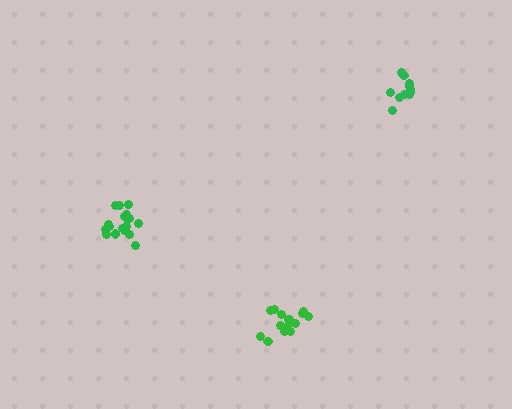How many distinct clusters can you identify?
There are 3 distinct clusters.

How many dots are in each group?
Group 1: 16 dots, Group 2: 18 dots, Group 3: 12 dots (46 total).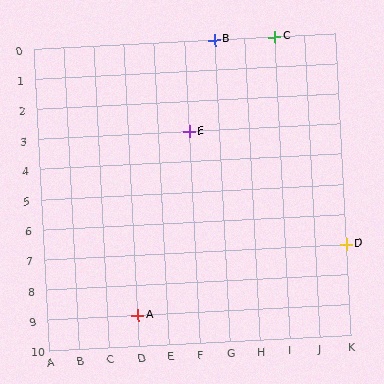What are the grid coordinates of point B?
Point B is at grid coordinates (G, 0).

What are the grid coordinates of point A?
Point A is at grid coordinates (D, 9).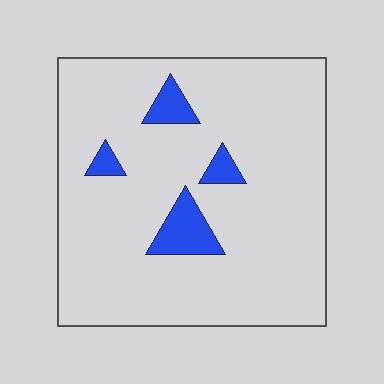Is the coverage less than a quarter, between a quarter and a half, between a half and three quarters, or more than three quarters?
Less than a quarter.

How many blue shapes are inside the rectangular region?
4.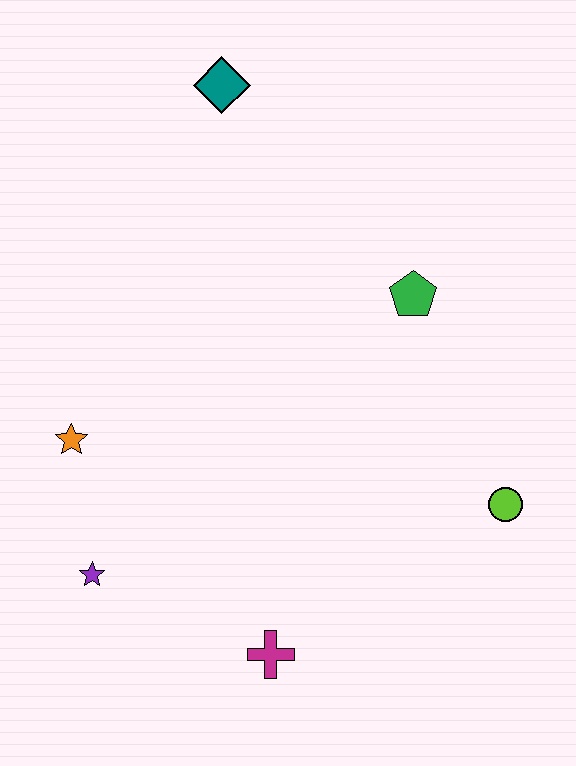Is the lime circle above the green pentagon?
No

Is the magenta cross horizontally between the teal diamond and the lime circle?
Yes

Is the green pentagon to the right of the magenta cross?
Yes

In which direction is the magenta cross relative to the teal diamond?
The magenta cross is below the teal diamond.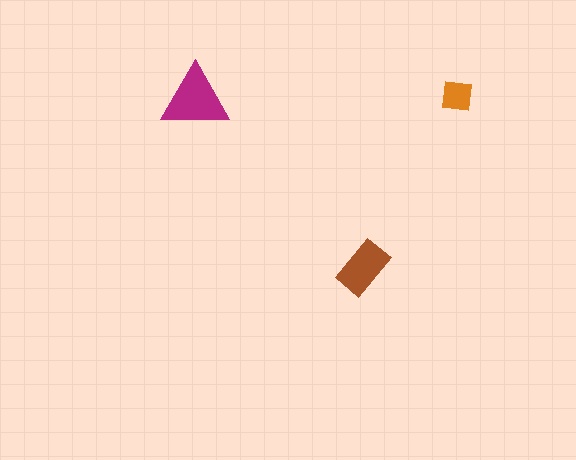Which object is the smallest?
The orange square.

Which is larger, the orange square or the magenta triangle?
The magenta triangle.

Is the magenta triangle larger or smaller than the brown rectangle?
Larger.